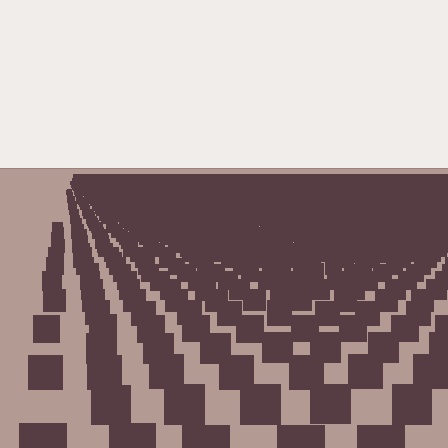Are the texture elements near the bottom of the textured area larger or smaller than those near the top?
Larger. Near the bottom, elements are closer to the viewer and appear at a bigger on-screen size.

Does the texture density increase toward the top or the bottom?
Density increases toward the top.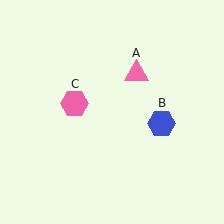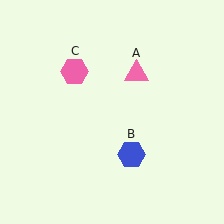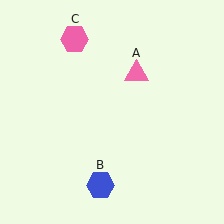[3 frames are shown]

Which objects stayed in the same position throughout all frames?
Pink triangle (object A) remained stationary.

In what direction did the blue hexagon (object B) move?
The blue hexagon (object B) moved down and to the left.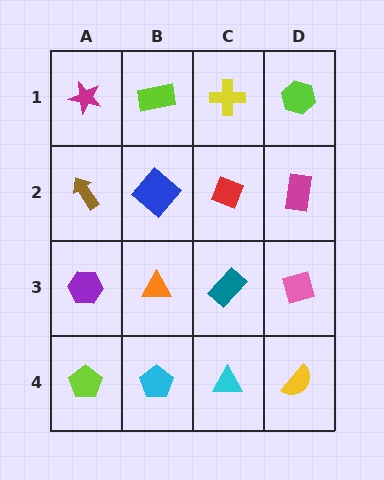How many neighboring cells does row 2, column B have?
4.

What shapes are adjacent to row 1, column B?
A blue diamond (row 2, column B), a magenta star (row 1, column A), a yellow cross (row 1, column C).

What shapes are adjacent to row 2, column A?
A magenta star (row 1, column A), a purple hexagon (row 3, column A), a blue diamond (row 2, column B).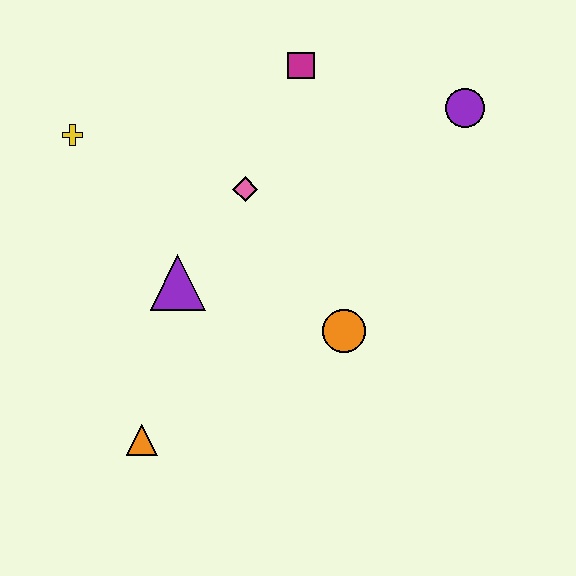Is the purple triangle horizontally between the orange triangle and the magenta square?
Yes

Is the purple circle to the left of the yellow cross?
No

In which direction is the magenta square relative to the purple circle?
The magenta square is to the left of the purple circle.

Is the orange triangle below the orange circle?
Yes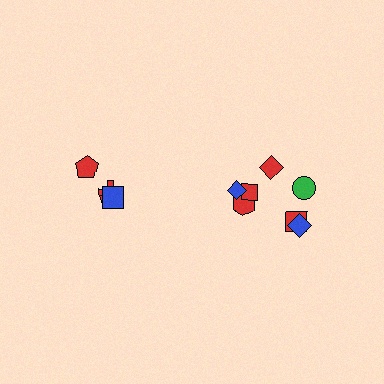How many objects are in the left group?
There are 4 objects.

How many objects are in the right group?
There are 7 objects.